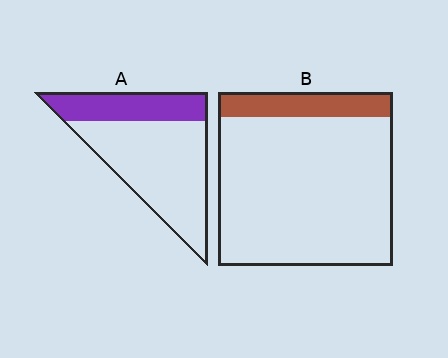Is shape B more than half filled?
No.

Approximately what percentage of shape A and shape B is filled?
A is approximately 30% and B is approximately 15%.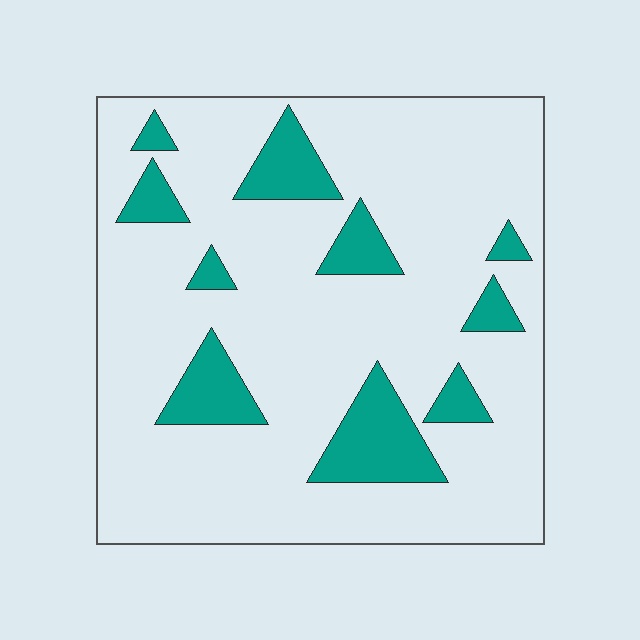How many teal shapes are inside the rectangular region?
10.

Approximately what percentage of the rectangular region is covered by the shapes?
Approximately 15%.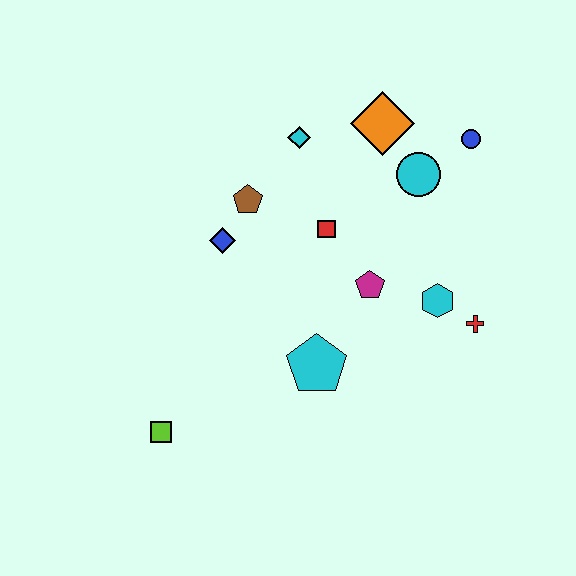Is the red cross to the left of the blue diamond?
No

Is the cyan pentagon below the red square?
Yes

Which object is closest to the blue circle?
The cyan circle is closest to the blue circle.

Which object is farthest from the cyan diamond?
The lime square is farthest from the cyan diamond.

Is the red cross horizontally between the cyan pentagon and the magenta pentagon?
No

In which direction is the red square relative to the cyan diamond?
The red square is below the cyan diamond.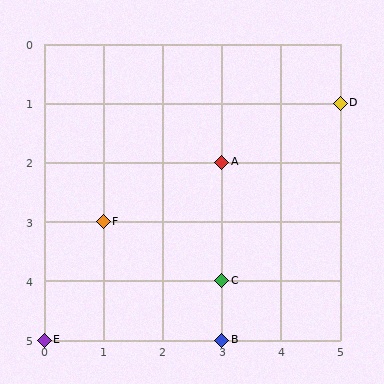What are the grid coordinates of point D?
Point D is at grid coordinates (5, 1).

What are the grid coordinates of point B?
Point B is at grid coordinates (3, 5).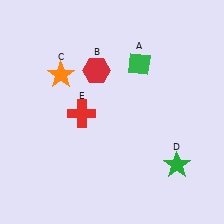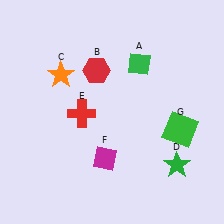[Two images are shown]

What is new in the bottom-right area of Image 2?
A green square (G) was added in the bottom-right area of Image 2.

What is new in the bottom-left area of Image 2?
A magenta diamond (F) was added in the bottom-left area of Image 2.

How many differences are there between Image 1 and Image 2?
There are 2 differences between the two images.